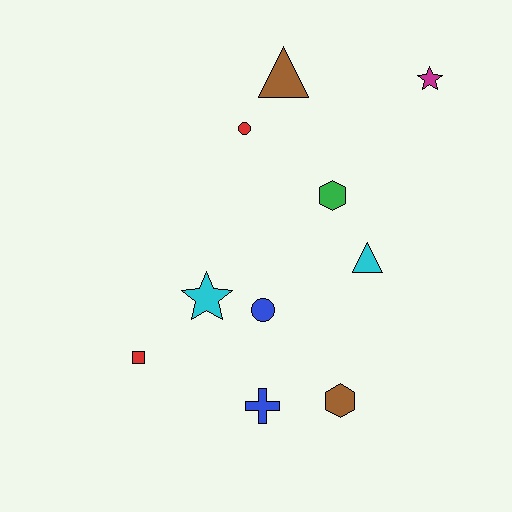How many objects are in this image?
There are 10 objects.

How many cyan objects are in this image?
There are 2 cyan objects.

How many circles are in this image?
There are 2 circles.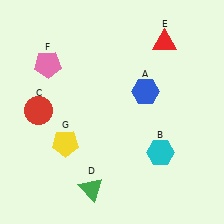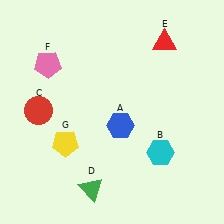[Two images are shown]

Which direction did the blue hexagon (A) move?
The blue hexagon (A) moved down.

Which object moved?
The blue hexagon (A) moved down.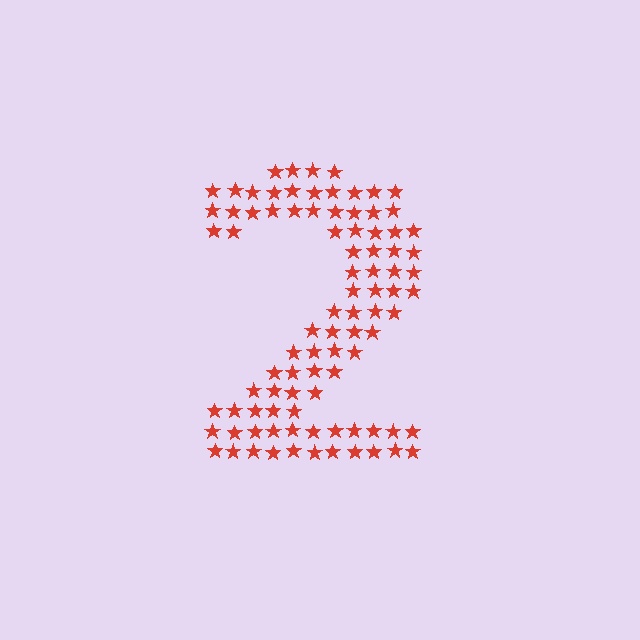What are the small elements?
The small elements are stars.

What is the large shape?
The large shape is the digit 2.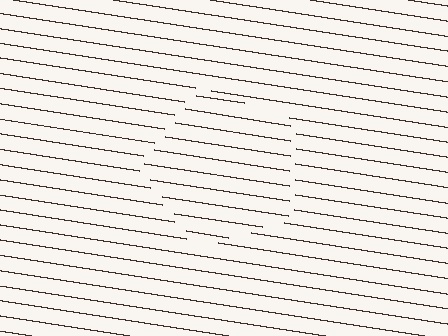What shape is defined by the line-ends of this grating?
An illusory pentagon. The interior of the shape contains the same grating, shifted by half a period — the contour is defined by the phase discontinuity where line-ends from the inner and outer gratings abut.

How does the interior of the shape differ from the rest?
The interior of the shape contains the same grating, shifted by half a period — the contour is defined by the phase discontinuity where line-ends from the inner and outer gratings abut.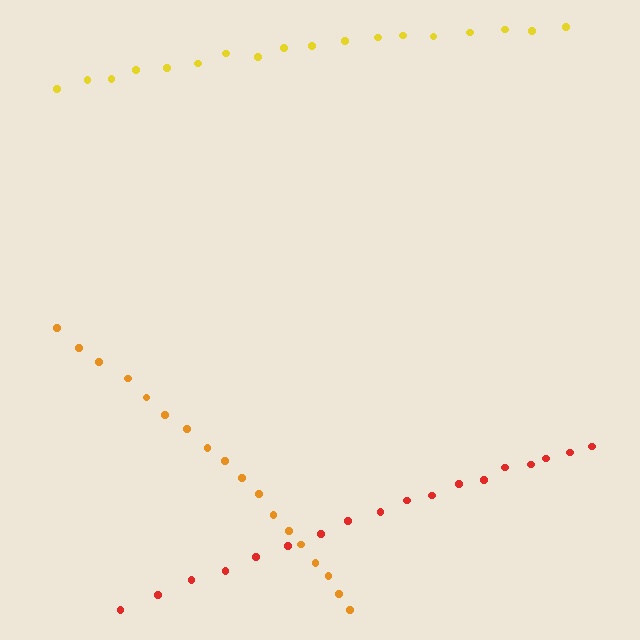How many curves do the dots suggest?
There are 3 distinct paths.